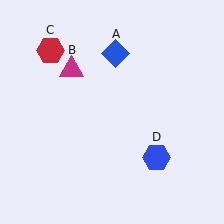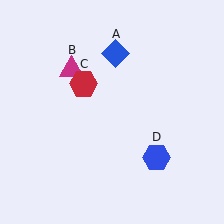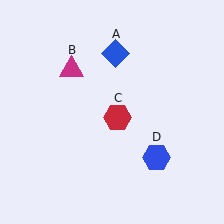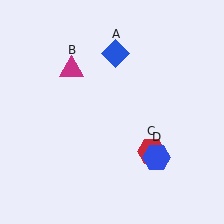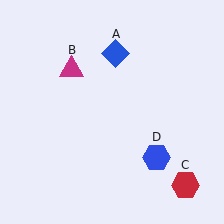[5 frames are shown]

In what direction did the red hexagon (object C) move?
The red hexagon (object C) moved down and to the right.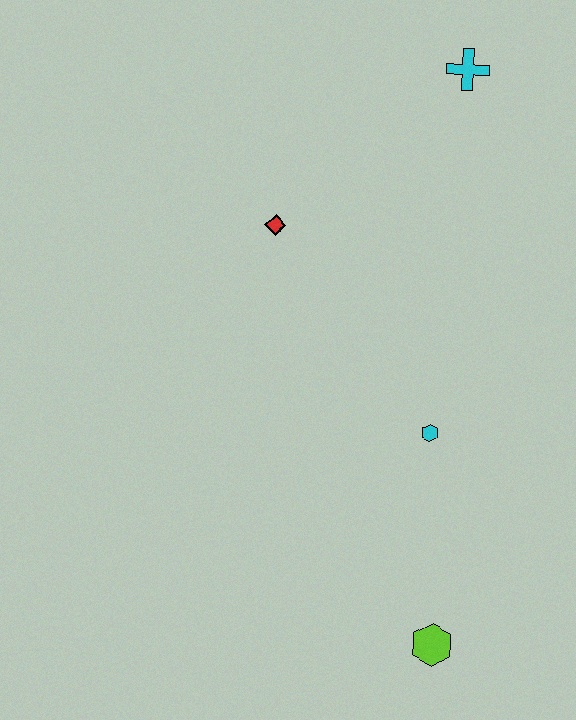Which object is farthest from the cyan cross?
The lime hexagon is farthest from the cyan cross.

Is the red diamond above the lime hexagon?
Yes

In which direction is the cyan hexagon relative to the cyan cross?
The cyan hexagon is below the cyan cross.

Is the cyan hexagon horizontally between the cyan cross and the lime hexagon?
No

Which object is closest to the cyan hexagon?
The lime hexagon is closest to the cyan hexagon.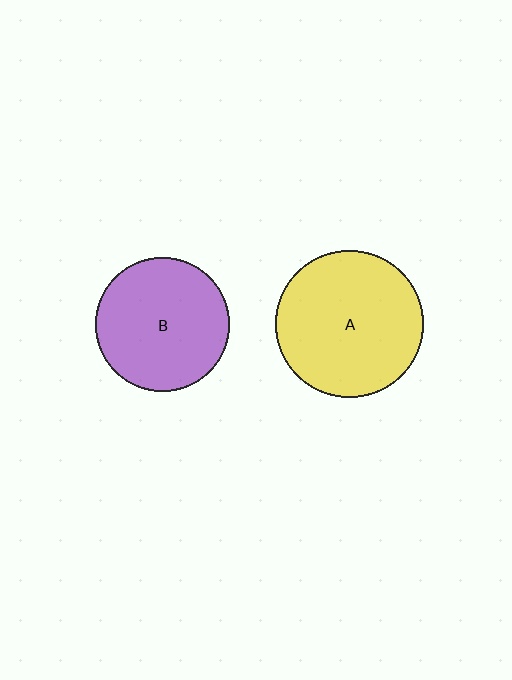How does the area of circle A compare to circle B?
Approximately 1.2 times.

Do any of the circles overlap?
No, none of the circles overlap.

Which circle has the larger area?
Circle A (yellow).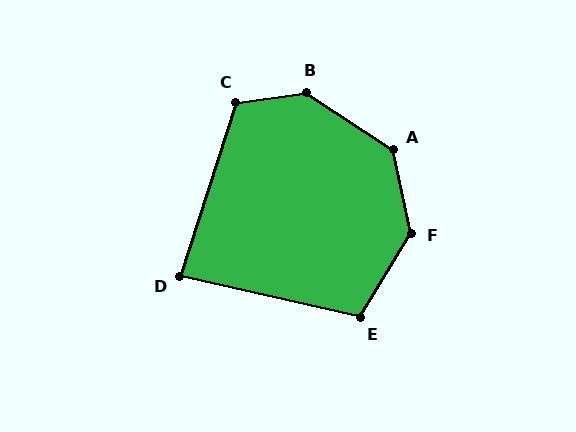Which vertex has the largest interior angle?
B, at approximately 139 degrees.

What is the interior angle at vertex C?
Approximately 116 degrees (obtuse).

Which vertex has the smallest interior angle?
D, at approximately 85 degrees.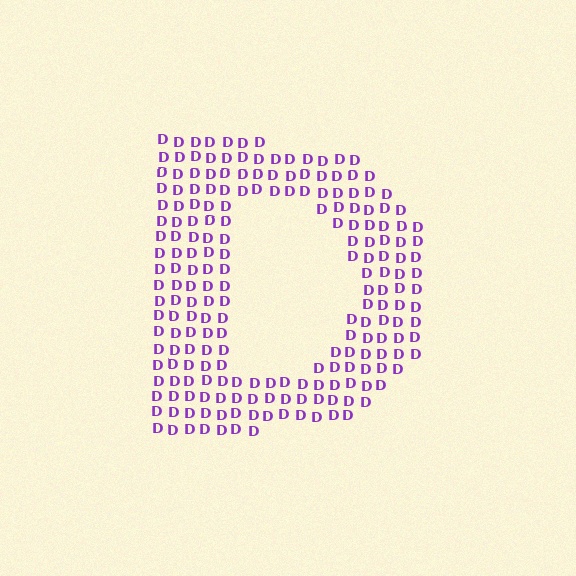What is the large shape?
The large shape is the letter D.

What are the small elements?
The small elements are letter D's.